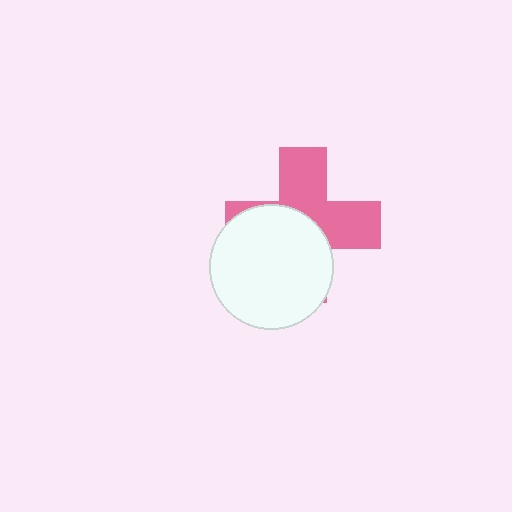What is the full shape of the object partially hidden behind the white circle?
The partially hidden object is a pink cross.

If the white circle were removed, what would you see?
You would see the complete pink cross.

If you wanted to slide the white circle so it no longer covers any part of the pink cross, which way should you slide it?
Slide it toward the lower-left — that is the most direct way to separate the two shapes.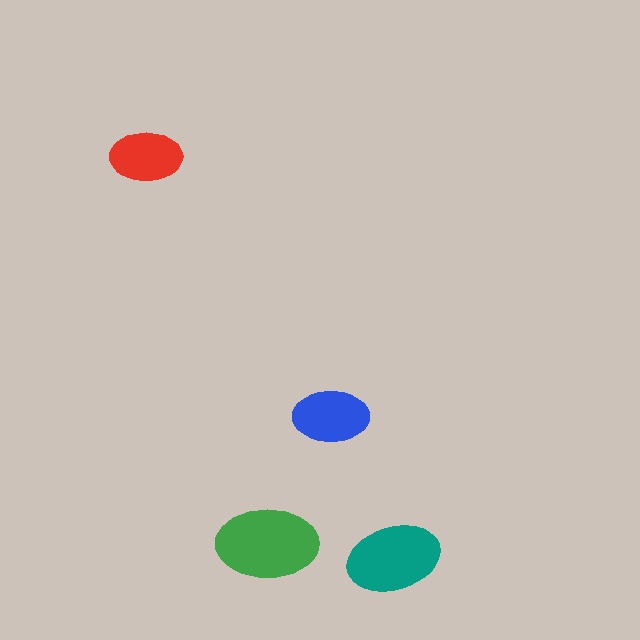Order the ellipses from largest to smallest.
the green one, the teal one, the blue one, the red one.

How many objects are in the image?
There are 4 objects in the image.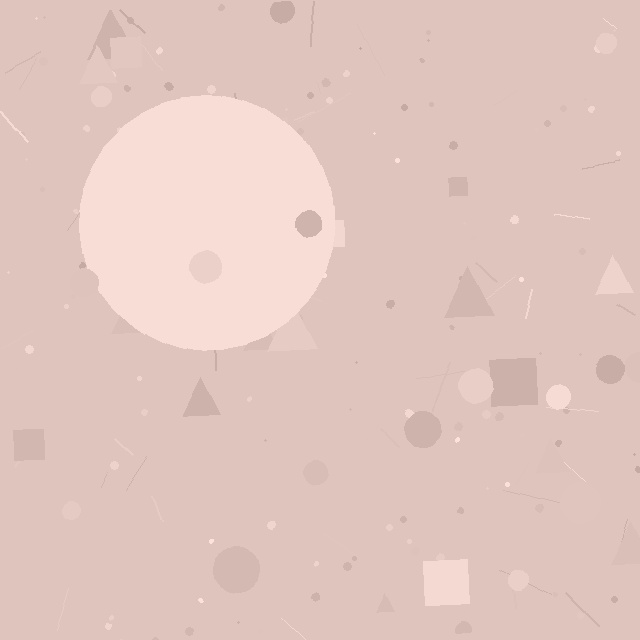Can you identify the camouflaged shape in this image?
The camouflaged shape is a circle.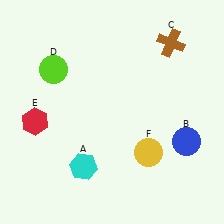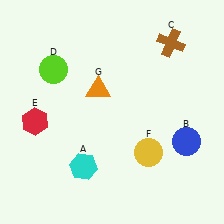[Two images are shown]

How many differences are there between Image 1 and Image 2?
There is 1 difference between the two images.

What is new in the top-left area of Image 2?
An orange triangle (G) was added in the top-left area of Image 2.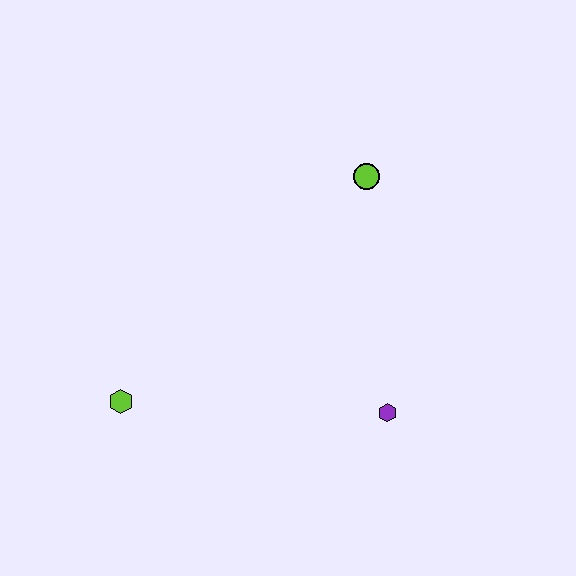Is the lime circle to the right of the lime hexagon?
Yes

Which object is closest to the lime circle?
The purple hexagon is closest to the lime circle.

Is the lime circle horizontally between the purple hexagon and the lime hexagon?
Yes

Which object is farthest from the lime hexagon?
The lime circle is farthest from the lime hexagon.